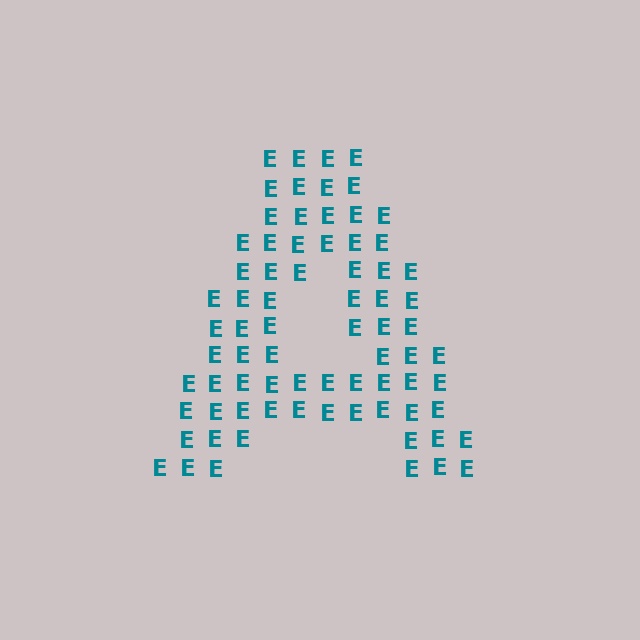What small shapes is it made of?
It is made of small letter E's.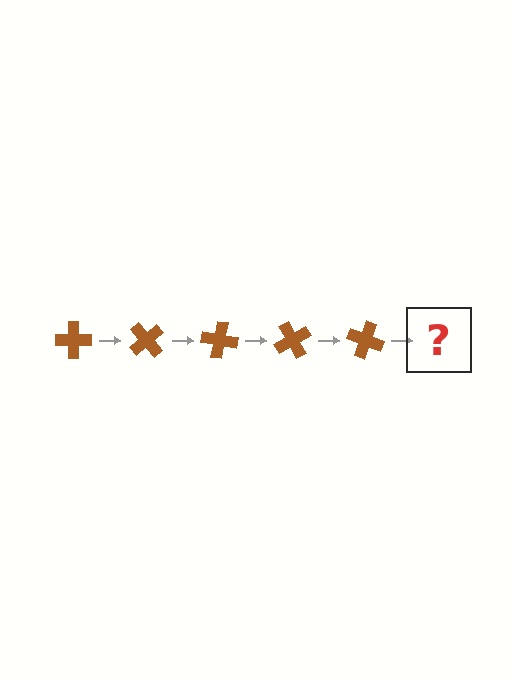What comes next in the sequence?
The next element should be a brown cross rotated 250 degrees.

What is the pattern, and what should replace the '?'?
The pattern is that the cross rotates 50 degrees each step. The '?' should be a brown cross rotated 250 degrees.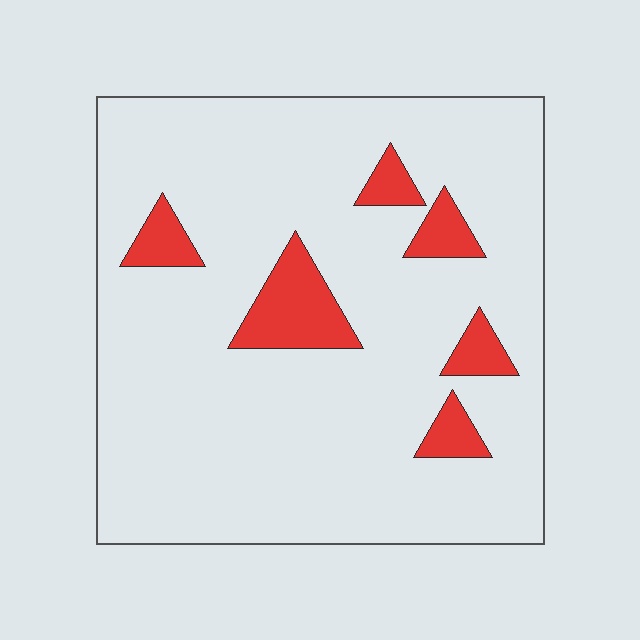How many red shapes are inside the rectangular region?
6.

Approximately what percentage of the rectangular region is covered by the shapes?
Approximately 10%.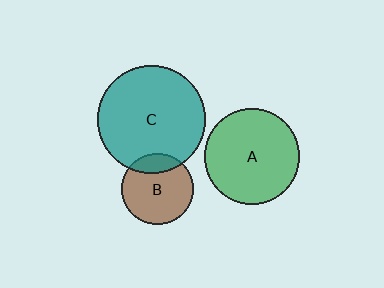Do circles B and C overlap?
Yes.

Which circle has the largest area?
Circle C (teal).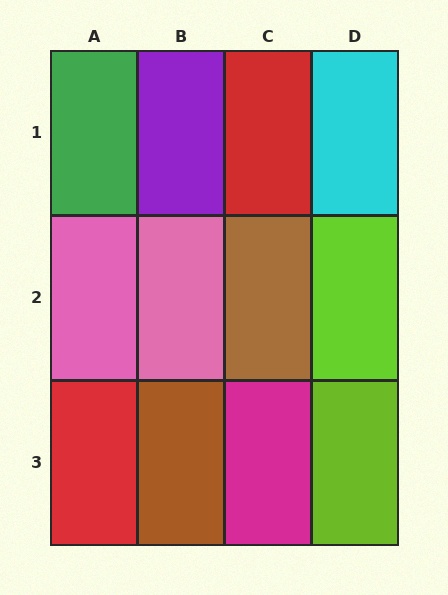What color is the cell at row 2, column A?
Pink.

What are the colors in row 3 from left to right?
Red, brown, magenta, lime.